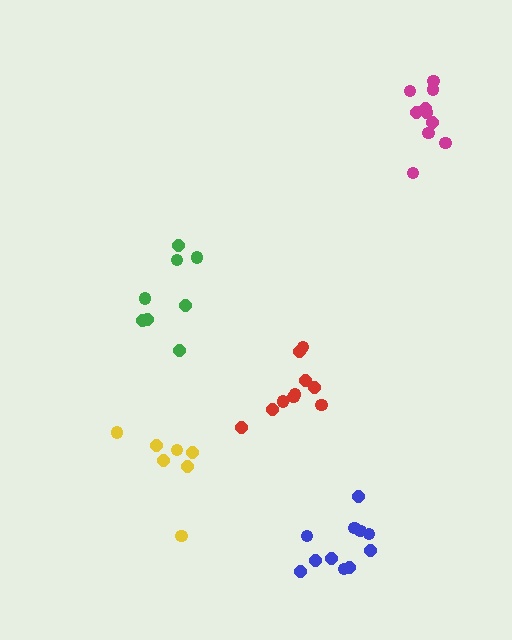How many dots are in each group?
Group 1: 7 dots, Group 2: 8 dots, Group 3: 10 dots, Group 4: 10 dots, Group 5: 11 dots (46 total).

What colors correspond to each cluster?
The clusters are colored: yellow, green, red, magenta, blue.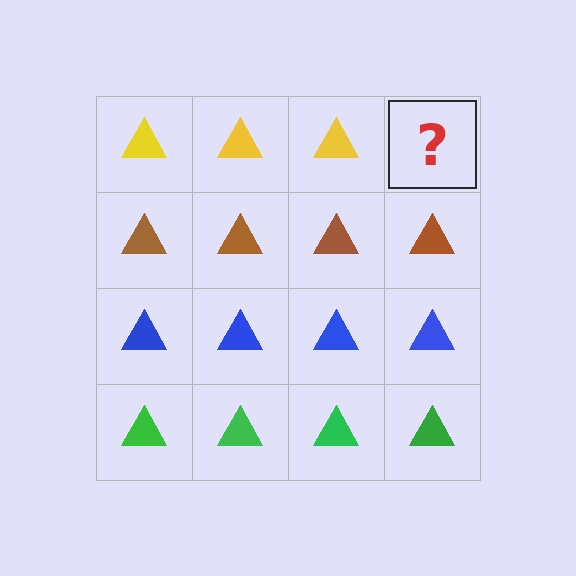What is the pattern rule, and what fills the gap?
The rule is that each row has a consistent color. The gap should be filled with a yellow triangle.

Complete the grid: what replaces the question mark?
The question mark should be replaced with a yellow triangle.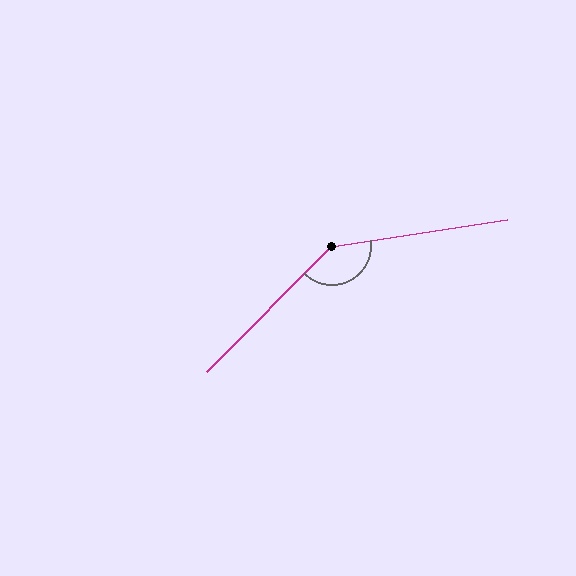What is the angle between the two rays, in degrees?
Approximately 143 degrees.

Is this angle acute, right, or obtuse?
It is obtuse.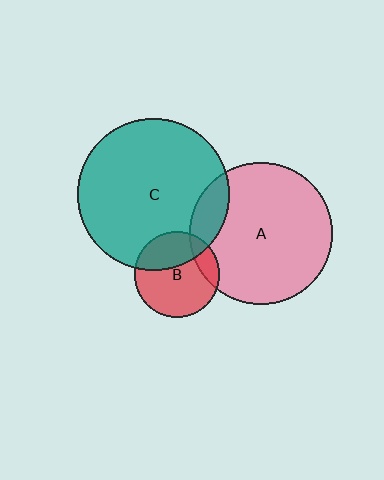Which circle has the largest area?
Circle C (teal).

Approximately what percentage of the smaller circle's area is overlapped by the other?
Approximately 35%.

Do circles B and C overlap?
Yes.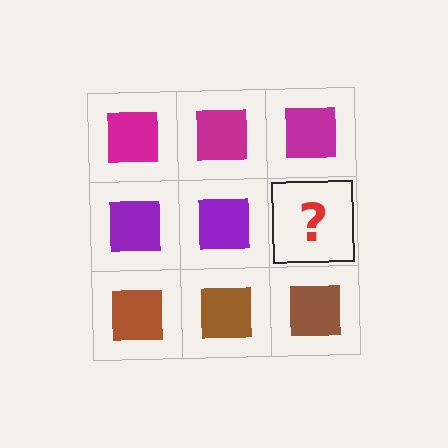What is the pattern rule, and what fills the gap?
The rule is that each row has a consistent color. The gap should be filled with a purple square.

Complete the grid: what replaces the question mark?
The question mark should be replaced with a purple square.